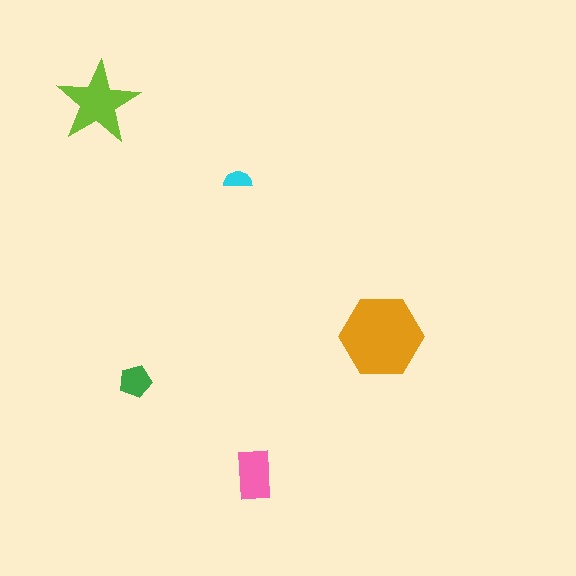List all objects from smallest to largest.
The cyan semicircle, the green pentagon, the pink rectangle, the lime star, the orange hexagon.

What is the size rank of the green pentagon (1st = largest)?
4th.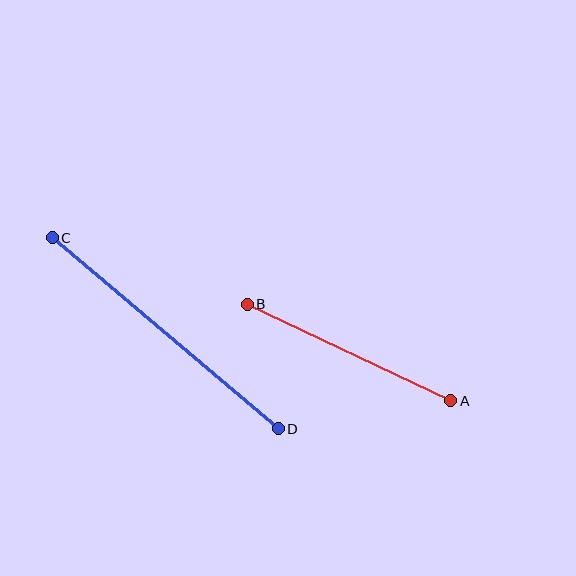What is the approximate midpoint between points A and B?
The midpoint is at approximately (349, 353) pixels.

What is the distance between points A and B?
The distance is approximately 225 pixels.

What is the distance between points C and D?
The distance is approximately 296 pixels.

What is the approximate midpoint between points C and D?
The midpoint is at approximately (165, 333) pixels.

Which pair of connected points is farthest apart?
Points C and D are farthest apart.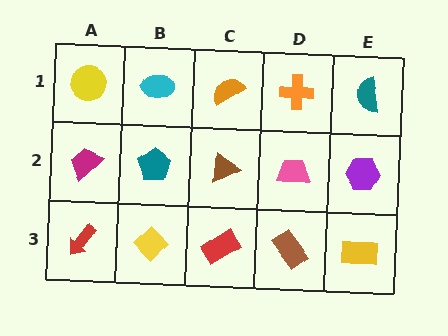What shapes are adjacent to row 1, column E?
A purple hexagon (row 2, column E), an orange cross (row 1, column D).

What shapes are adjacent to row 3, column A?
A magenta trapezoid (row 2, column A), a yellow diamond (row 3, column B).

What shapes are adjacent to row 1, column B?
A teal pentagon (row 2, column B), a yellow circle (row 1, column A), an orange semicircle (row 1, column C).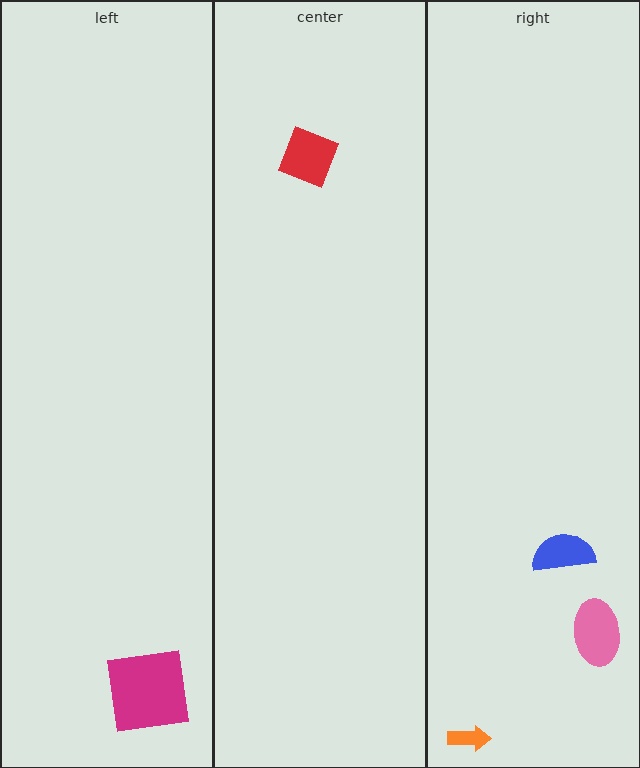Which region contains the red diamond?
The center region.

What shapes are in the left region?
The magenta square.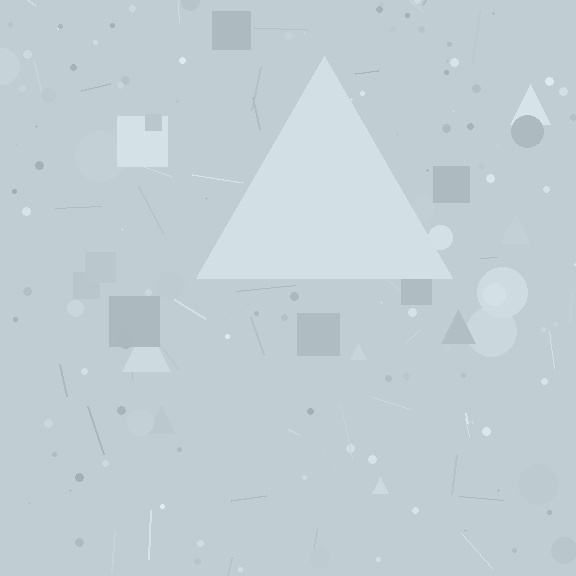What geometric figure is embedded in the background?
A triangle is embedded in the background.